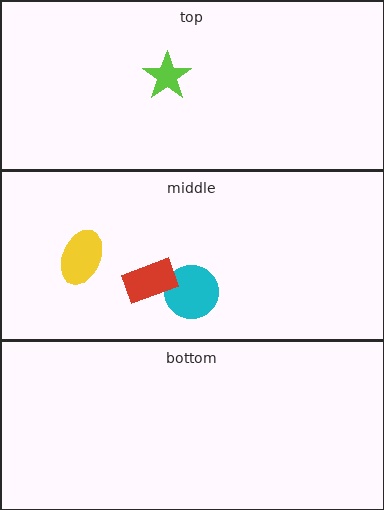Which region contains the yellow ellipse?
The middle region.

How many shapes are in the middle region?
3.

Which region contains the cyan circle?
The middle region.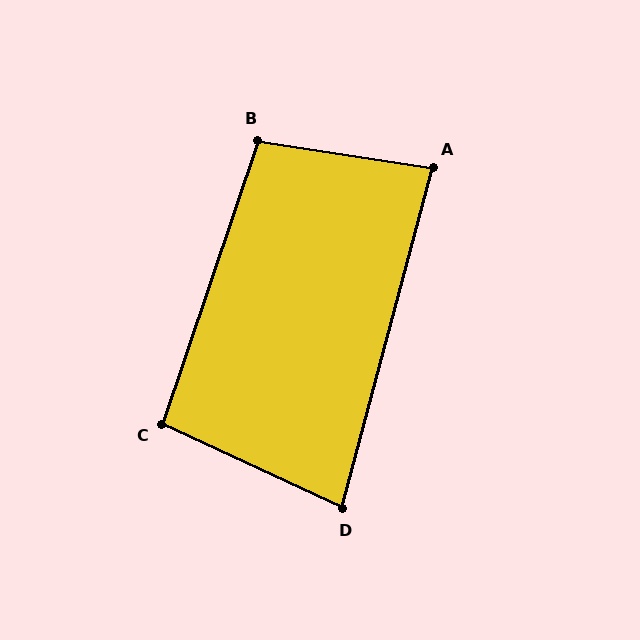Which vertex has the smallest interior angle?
D, at approximately 80 degrees.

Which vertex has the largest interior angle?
B, at approximately 100 degrees.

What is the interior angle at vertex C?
Approximately 96 degrees (obtuse).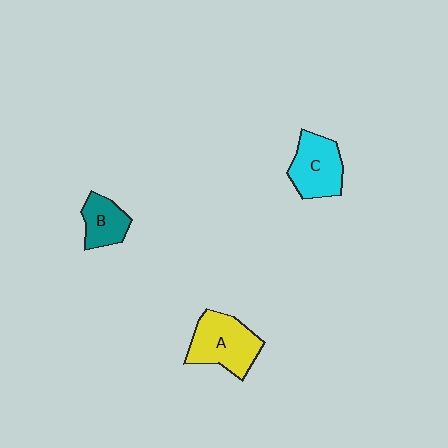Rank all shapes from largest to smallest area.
From largest to smallest: A (yellow), C (cyan), B (teal).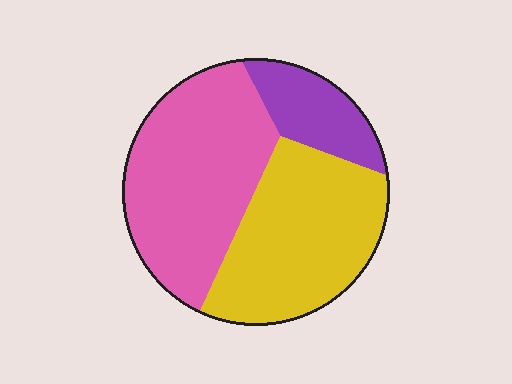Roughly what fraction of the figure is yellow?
Yellow covers 40% of the figure.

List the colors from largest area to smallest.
From largest to smallest: pink, yellow, purple.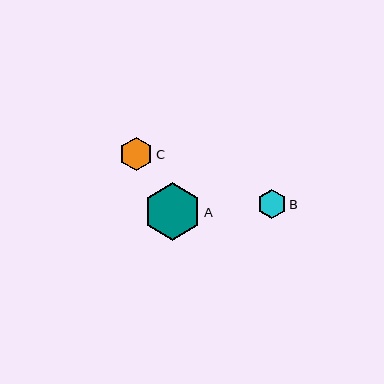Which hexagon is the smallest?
Hexagon B is the smallest with a size of approximately 29 pixels.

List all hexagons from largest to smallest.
From largest to smallest: A, C, B.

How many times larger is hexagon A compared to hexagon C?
Hexagon A is approximately 1.7 times the size of hexagon C.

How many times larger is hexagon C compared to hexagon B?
Hexagon C is approximately 1.2 times the size of hexagon B.